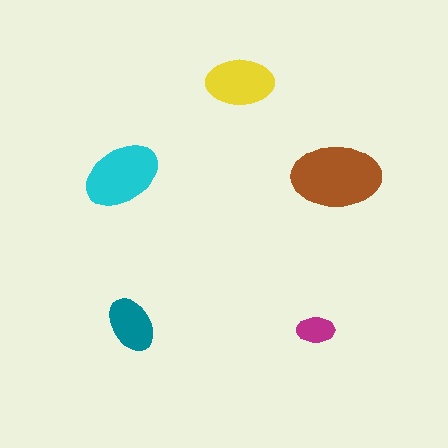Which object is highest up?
The yellow ellipse is topmost.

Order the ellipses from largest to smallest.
the brown one, the cyan one, the yellow one, the teal one, the magenta one.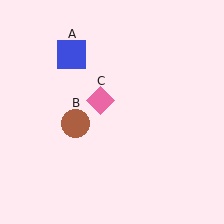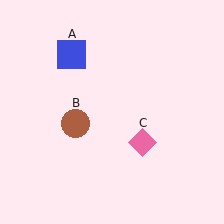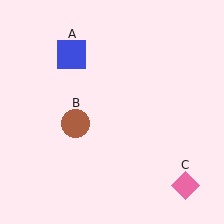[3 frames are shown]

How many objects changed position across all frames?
1 object changed position: pink diamond (object C).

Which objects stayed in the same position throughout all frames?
Blue square (object A) and brown circle (object B) remained stationary.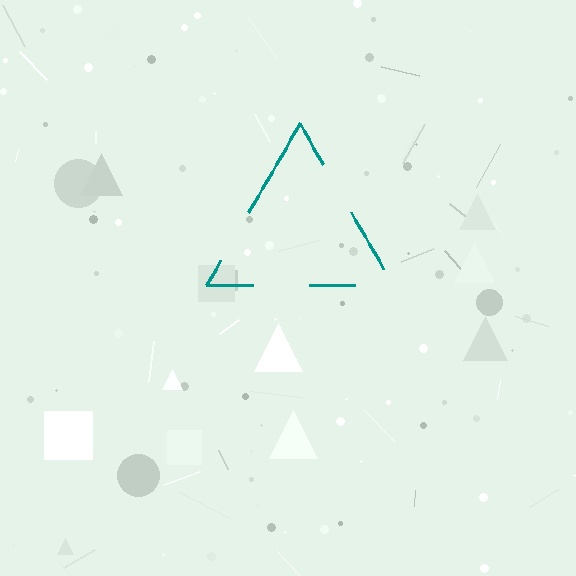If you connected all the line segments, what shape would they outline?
They would outline a triangle.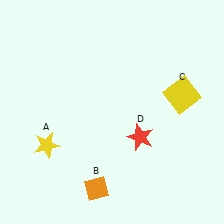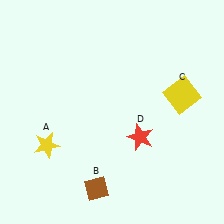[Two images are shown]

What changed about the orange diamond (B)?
In Image 1, B is orange. In Image 2, it changed to brown.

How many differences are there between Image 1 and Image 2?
There is 1 difference between the two images.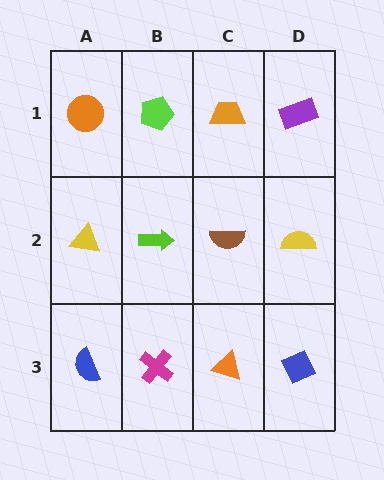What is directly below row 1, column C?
A brown semicircle.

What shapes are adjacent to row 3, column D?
A yellow semicircle (row 2, column D), an orange triangle (row 3, column C).